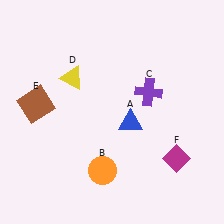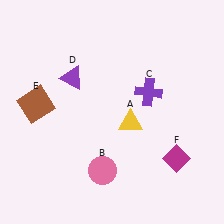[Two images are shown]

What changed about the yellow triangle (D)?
In Image 1, D is yellow. In Image 2, it changed to purple.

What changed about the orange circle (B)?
In Image 1, B is orange. In Image 2, it changed to pink.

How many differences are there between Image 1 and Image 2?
There are 3 differences between the two images.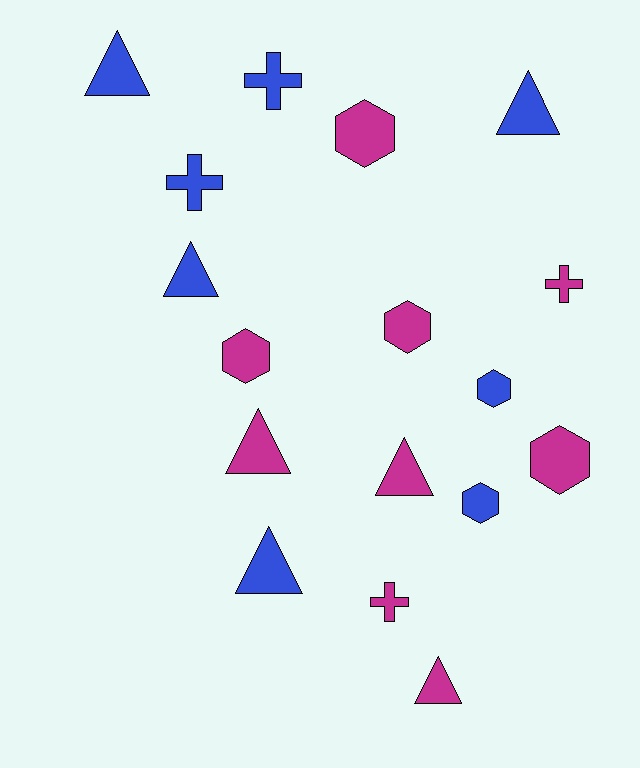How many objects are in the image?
There are 17 objects.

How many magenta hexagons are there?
There are 4 magenta hexagons.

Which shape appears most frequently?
Triangle, with 7 objects.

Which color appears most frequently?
Magenta, with 9 objects.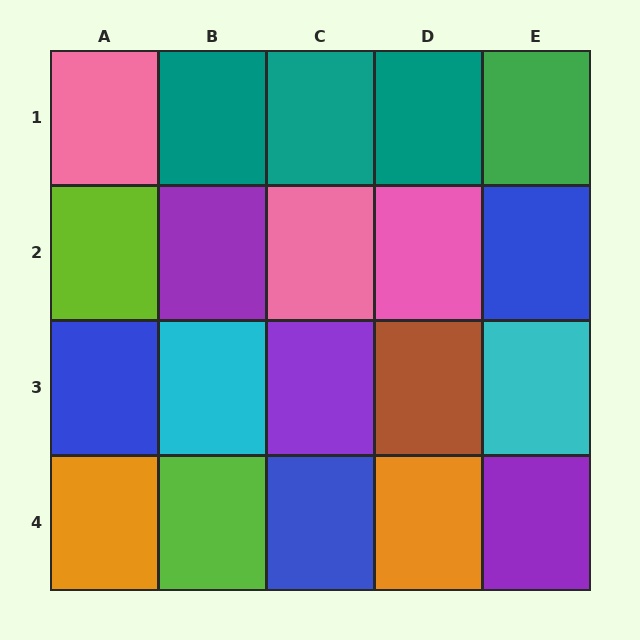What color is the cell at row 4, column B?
Lime.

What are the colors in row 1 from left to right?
Pink, teal, teal, teal, green.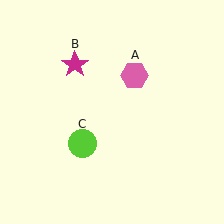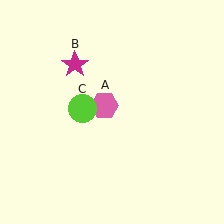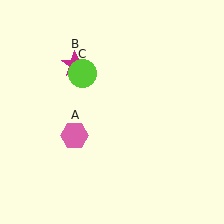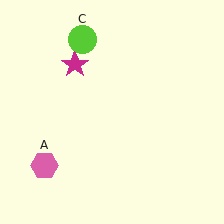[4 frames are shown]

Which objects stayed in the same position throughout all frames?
Magenta star (object B) remained stationary.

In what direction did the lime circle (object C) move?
The lime circle (object C) moved up.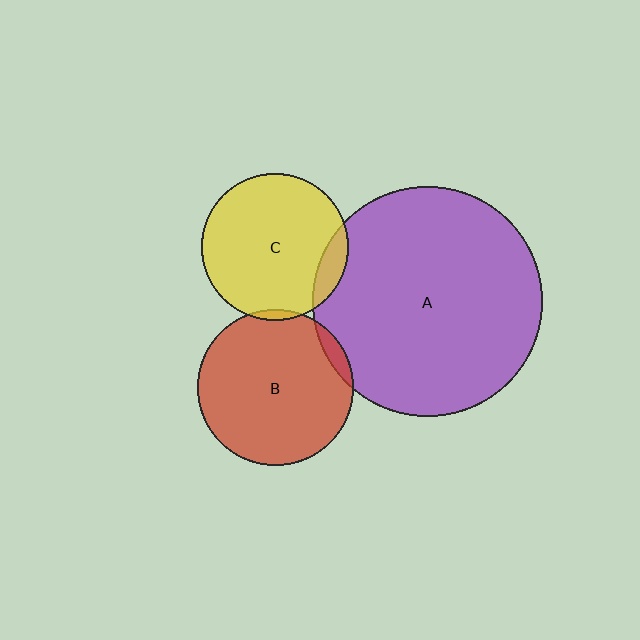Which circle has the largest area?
Circle A (purple).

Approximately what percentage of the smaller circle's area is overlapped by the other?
Approximately 5%.